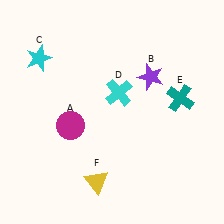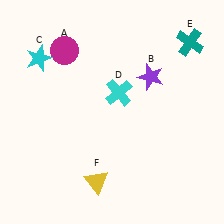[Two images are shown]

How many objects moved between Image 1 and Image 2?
2 objects moved between the two images.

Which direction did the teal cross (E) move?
The teal cross (E) moved up.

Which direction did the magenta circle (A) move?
The magenta circle (A) moved up.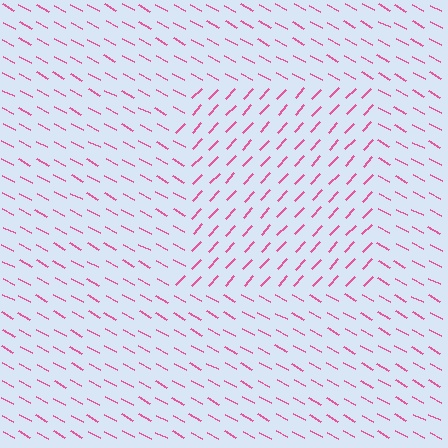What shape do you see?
I see a rectangle.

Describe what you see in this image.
The image is filled with small pink line segments. A rectangle region in the image has lines oriented differently from the surrounding lines, creating a visible texture boundary.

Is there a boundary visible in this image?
Yes, there is a texture boundary formed by a change in line orientation.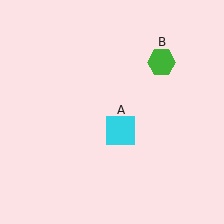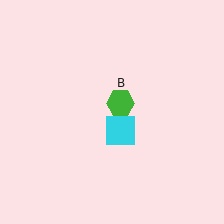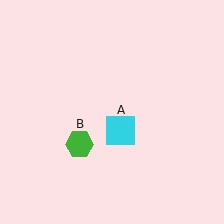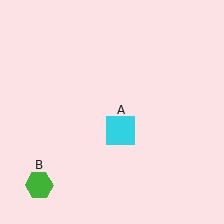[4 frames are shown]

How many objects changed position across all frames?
1 object changed position: green hexagon (object B).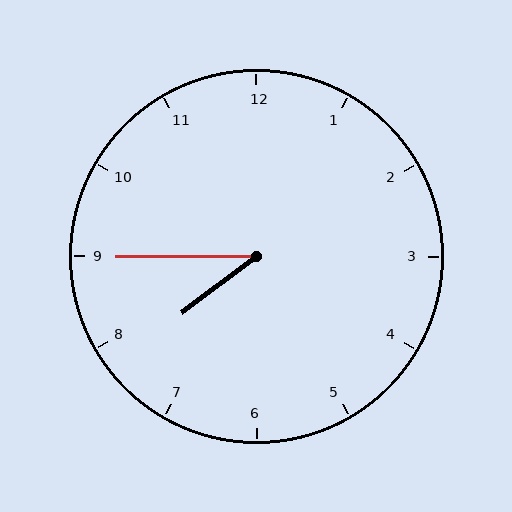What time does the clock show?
7:45.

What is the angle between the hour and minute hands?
Approximately 38 degrees.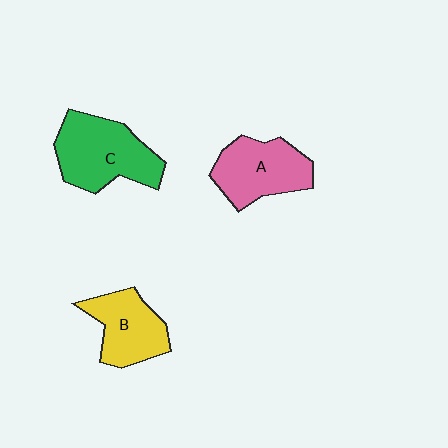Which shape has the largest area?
Shape C (green).